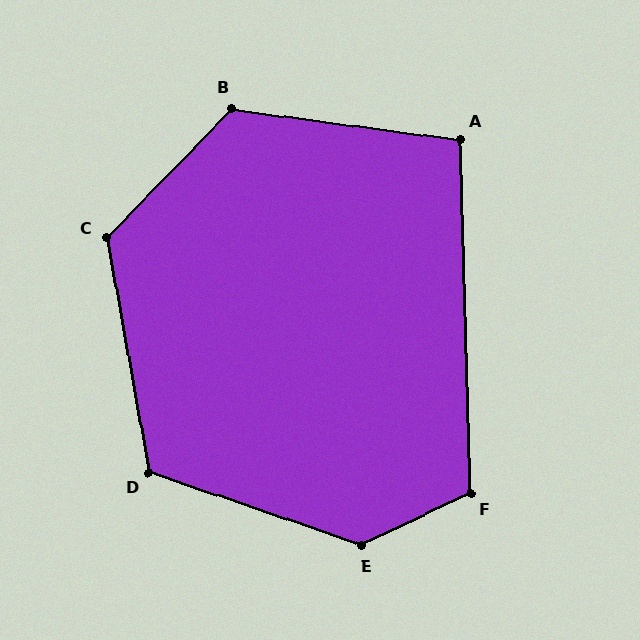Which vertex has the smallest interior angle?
A, at approximately 99 degrees.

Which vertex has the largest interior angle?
E, at approximately 135 degrees.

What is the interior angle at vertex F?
Approximately 114 degrees (obtuse).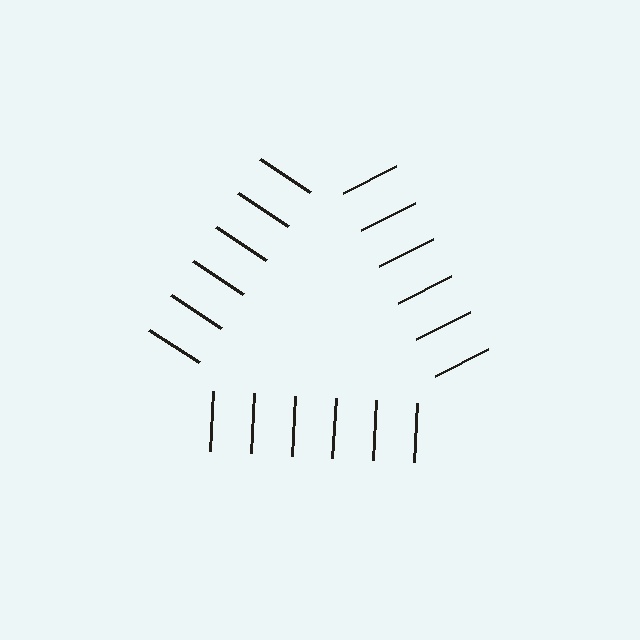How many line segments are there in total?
18 — 6 along each of the 3 edges.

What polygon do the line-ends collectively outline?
An illusory triangle — the line segments terminate on its edges but no continuous stroke is drawn.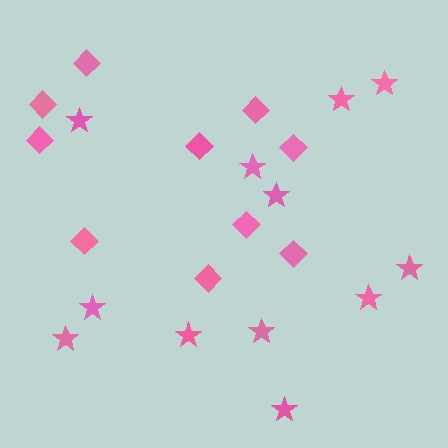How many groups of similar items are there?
There are 2 groups: one group of stars (12) and one group of diamonds (10).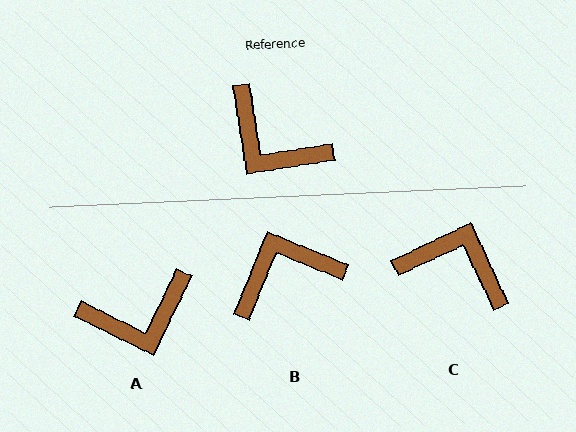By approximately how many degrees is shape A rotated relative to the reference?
Approximately 55 degrees counter-clockwise.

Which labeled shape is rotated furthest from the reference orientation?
C, about 164 degrees away.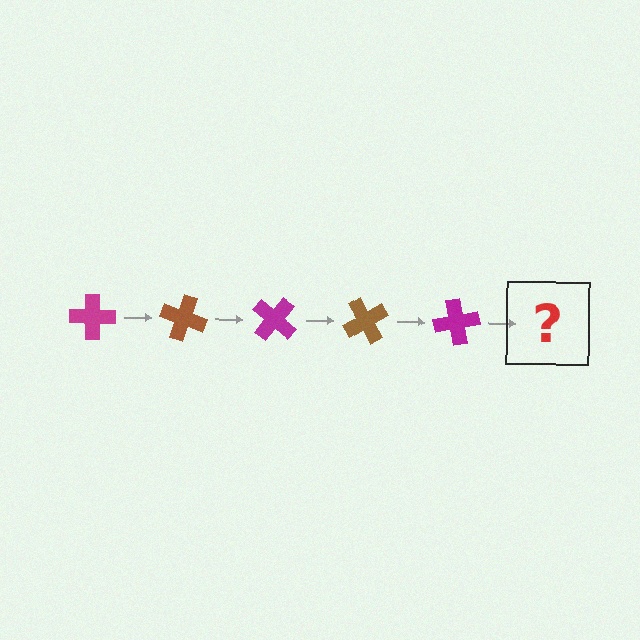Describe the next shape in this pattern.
It should be a brown cross, rotated 100 degrees from the start.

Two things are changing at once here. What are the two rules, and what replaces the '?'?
The two rules are that it rotates 20 degrees each step and the color cycles through magenta and brown. The '?' should be a brown cross, rotated 100 degrees from the start.